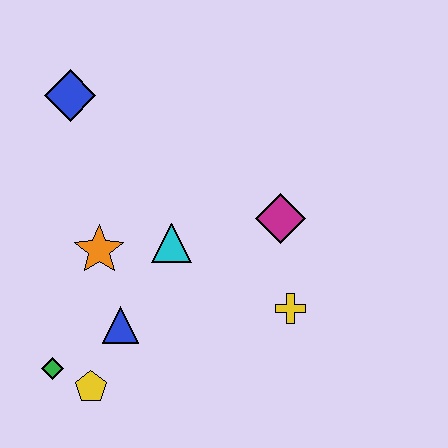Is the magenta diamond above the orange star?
Yes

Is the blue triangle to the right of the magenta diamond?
No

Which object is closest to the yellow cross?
The magenta diamond is closest to the yellow cross.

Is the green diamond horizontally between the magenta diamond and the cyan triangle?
No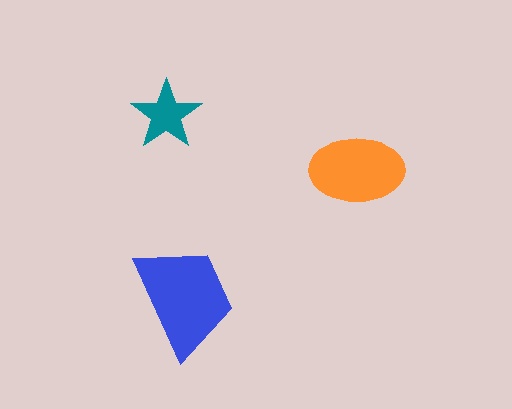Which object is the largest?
The blue trapezoid.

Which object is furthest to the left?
The teal star is leftmost.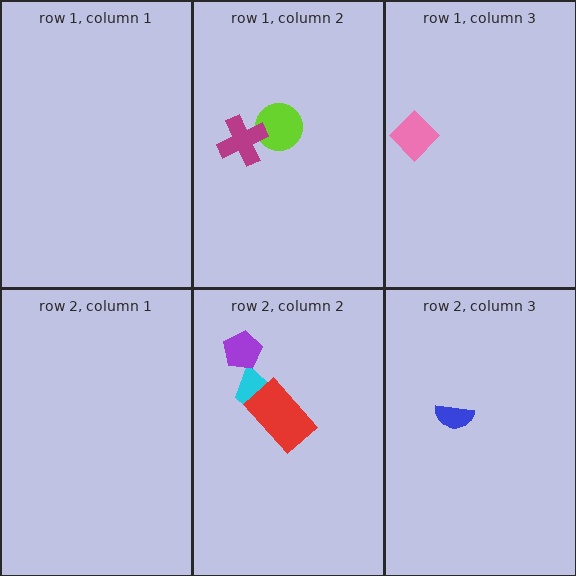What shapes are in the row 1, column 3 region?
The pink diamond.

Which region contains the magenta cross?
The row 1, column 2 region.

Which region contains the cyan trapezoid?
The row 2, column 2 region.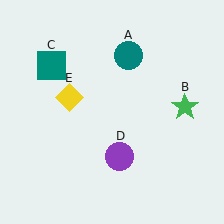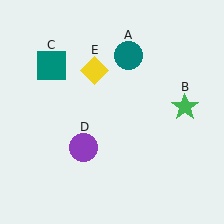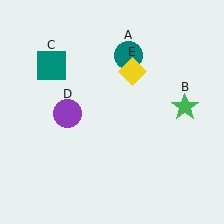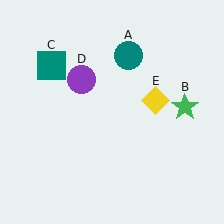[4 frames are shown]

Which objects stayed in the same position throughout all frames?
Teal circle (object A) and green star (object B) and teal square (object C) remained stationary.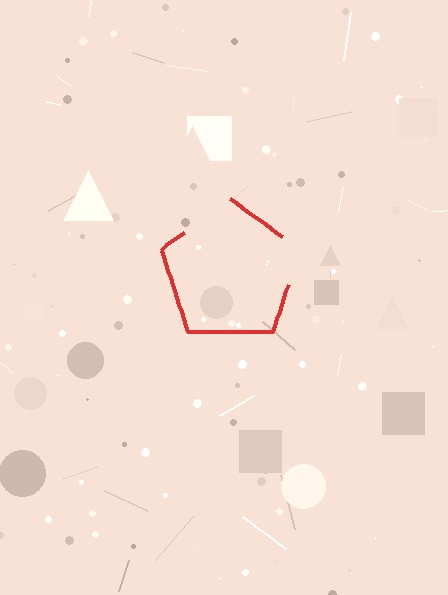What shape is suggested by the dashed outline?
The dashed outline suggests a pentagon.